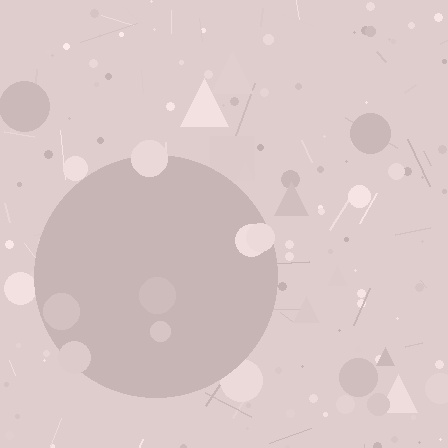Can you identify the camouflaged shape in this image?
The camouflaged shape is a circle.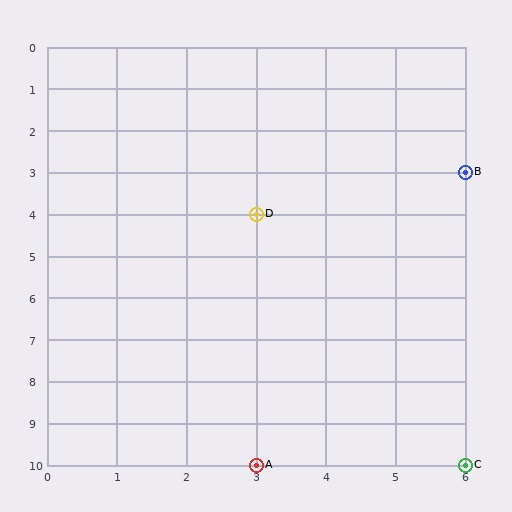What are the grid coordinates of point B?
Point B is at grid coordinates (6, 3).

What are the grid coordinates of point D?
Point D is at grid coordinates (3, 4).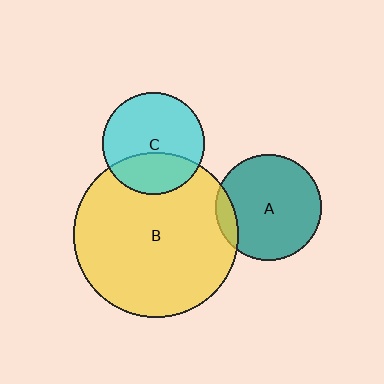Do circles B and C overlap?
Yes.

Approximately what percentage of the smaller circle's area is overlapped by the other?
Approximately 35%.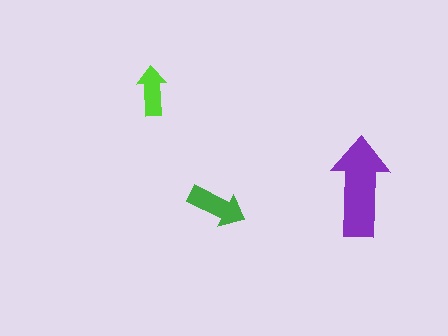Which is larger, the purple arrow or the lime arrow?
The purple one.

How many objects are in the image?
There are 3 objects in the image.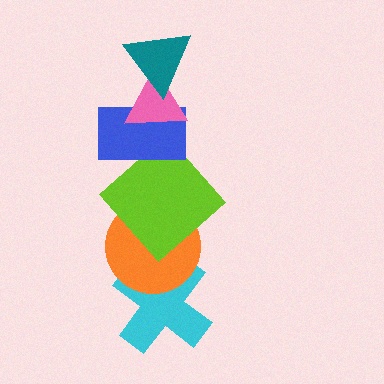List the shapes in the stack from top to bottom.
From top to bottom: the teal triangle, the pink triangle, the blue rectangle, the lime diamond, the orange circle, the cyan cross.